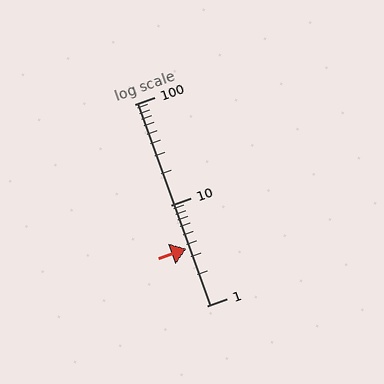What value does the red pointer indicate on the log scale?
The pointer indicates approximately 3.7.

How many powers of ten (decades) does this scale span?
The scale spans 2 decades, from 1 to 100.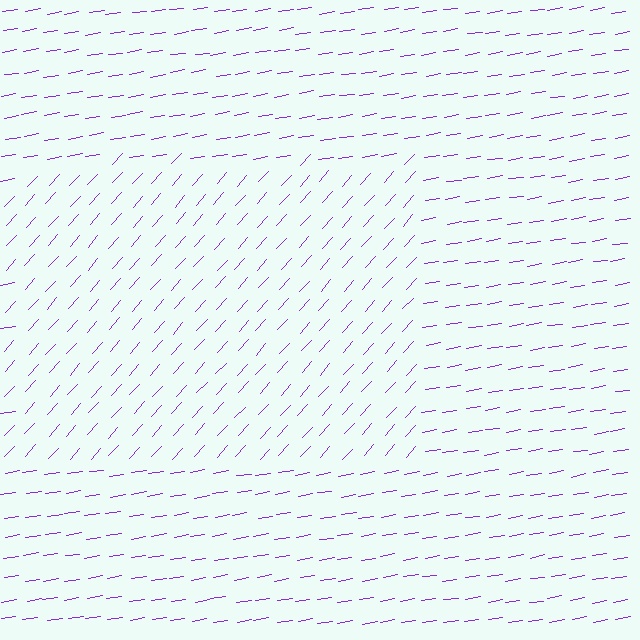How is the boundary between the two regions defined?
The boundary is defined purely by a change in line orientation (approximately 39 degrees difference). All lines are the same color and thickness.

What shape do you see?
I see a rectangle.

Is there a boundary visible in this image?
Yes, there is a texture boundary formed by a change in line orientation.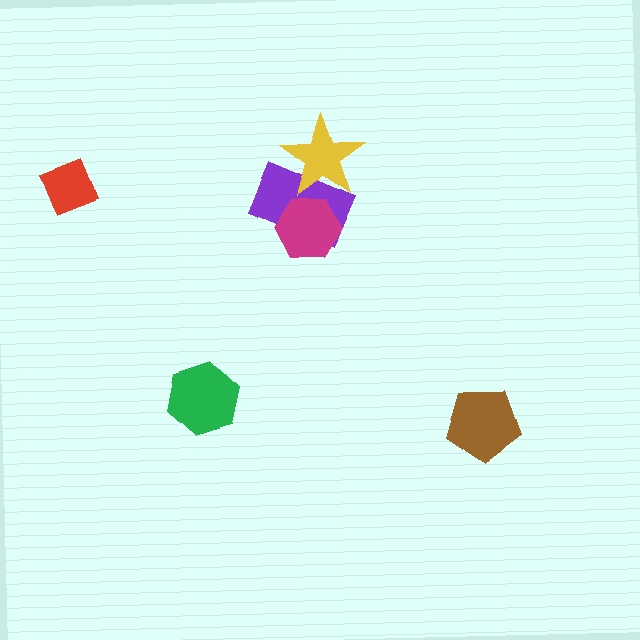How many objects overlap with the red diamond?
0 objects overlap with the red diamond.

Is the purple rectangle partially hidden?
Yes, it is partially covered by another shape.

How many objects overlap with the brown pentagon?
0 objects overlap with the brown pentagon.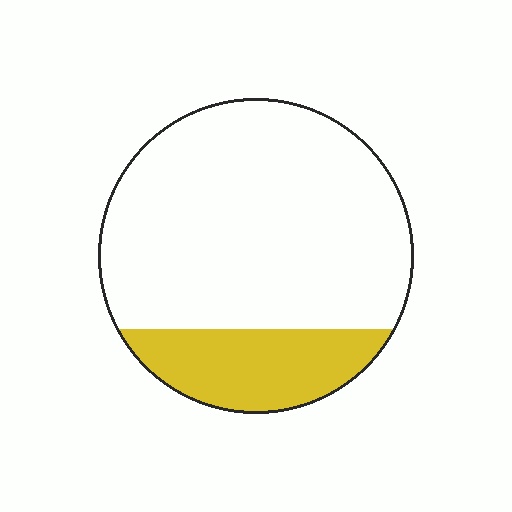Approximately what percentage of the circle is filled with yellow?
Approximately 20%.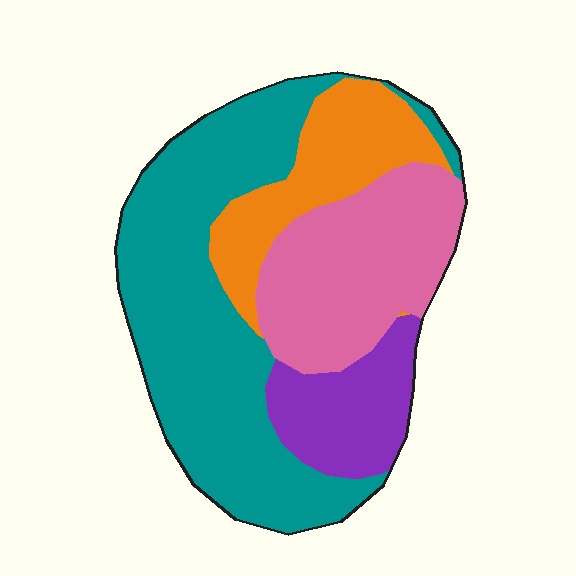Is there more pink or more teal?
Teal.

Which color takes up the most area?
Teal, at roughly 45%.